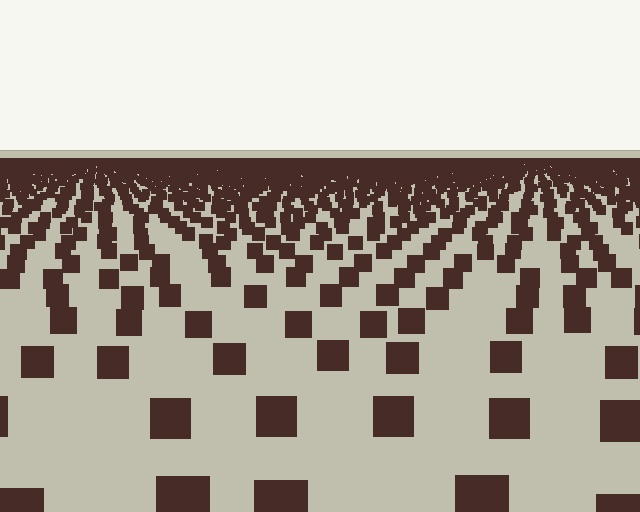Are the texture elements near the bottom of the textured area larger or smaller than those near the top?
Larger. Near the bottom, elements are closer to the viewer and appear at a bigger on-screen size.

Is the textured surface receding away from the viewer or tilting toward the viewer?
The surface is receding away from the viewer. Texture elements get smaller and denser toward the top.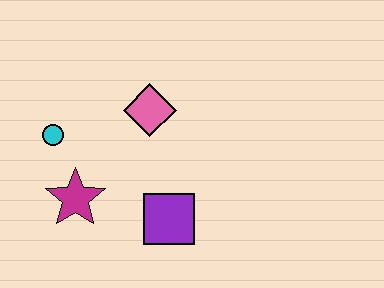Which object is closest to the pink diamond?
The cyan circle is closest to the pink diamond.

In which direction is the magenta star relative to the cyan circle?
The magenta star is below the cyan circle.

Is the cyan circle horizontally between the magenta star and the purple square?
No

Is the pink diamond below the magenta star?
No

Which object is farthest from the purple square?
The cyan circle is farthest from the purple square.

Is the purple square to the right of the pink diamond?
Yes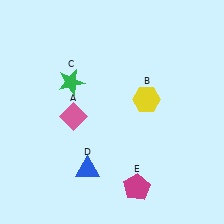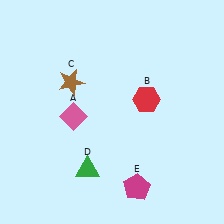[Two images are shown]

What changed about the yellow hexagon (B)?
In Image 1, B is yellow. In Image 2, it changed to red.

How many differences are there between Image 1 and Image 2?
There are 3 differences between the two images.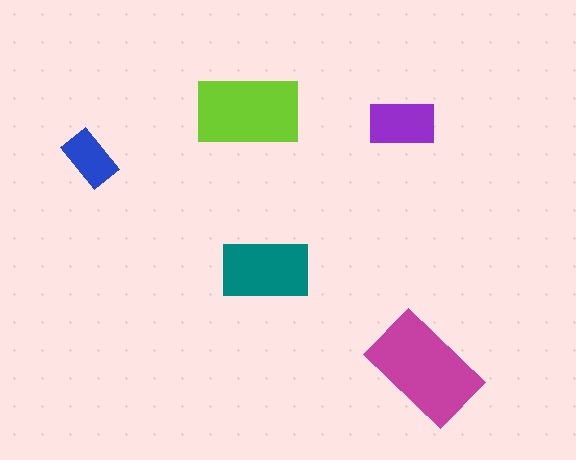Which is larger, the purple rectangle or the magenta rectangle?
The magenta one.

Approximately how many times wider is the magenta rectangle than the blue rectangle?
About 2 times wider.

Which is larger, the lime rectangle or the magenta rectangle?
The magenta one.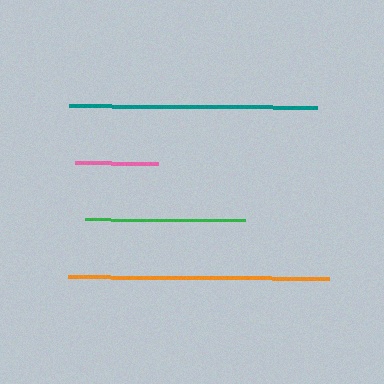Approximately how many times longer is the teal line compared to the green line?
The teal line is approximately 1.5 times the length of the green line.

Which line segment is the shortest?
The pink line is the shortest at approximately 83 pixels.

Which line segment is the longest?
The orange line is the longest at approximately 261 pixels.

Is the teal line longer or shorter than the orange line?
The orange line is longer than the teal line.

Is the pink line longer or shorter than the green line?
The green line is longer than the pink line.